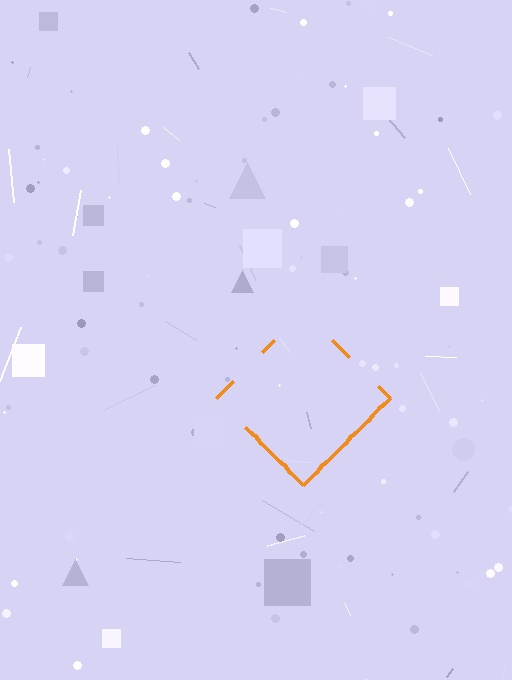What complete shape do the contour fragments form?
The contour fragments form a diamond.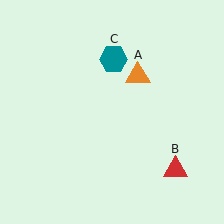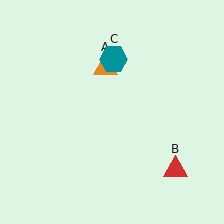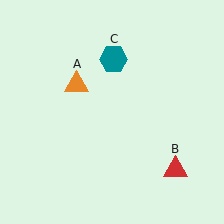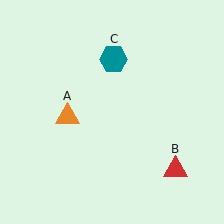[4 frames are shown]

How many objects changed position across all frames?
1 object changed position: orange triangle (object A).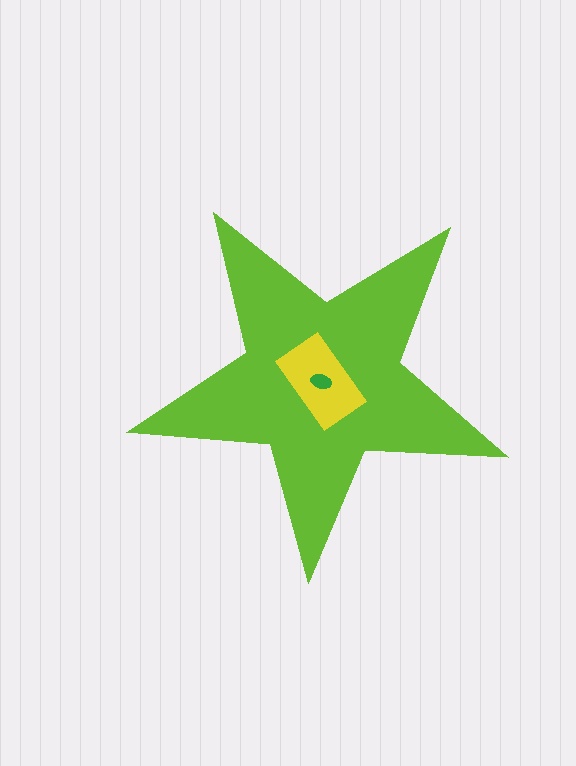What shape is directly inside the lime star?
The yellow rectangle.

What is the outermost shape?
The lime star.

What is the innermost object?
The green ellipse.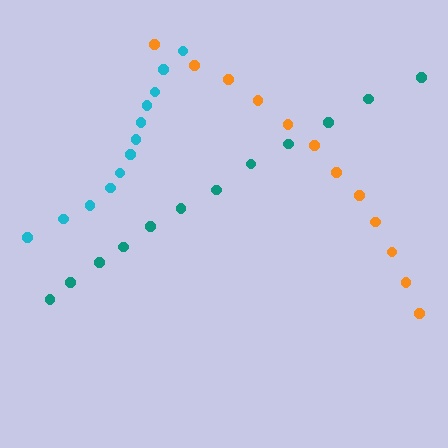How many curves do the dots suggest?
There are 3 distinct paths.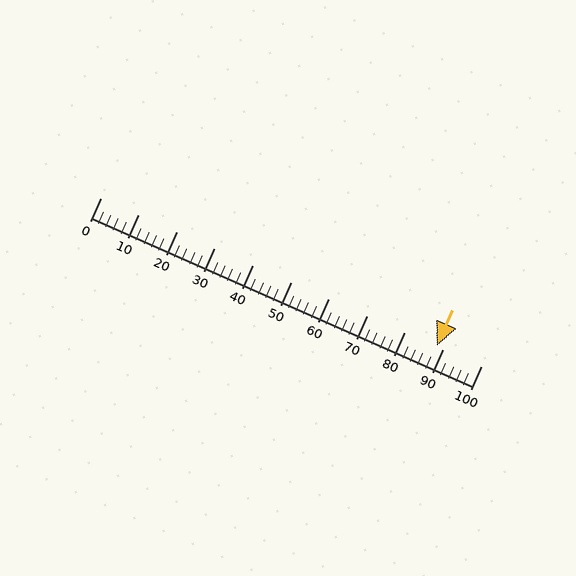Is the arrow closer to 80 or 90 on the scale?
The arrow is closer to 90.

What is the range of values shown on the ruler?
The ruler shows values from 0 to 100.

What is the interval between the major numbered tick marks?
The major tick marks are spaced 10 units apart.